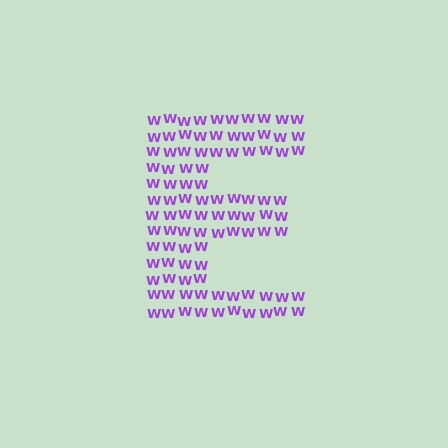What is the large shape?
The large shape is the letter E.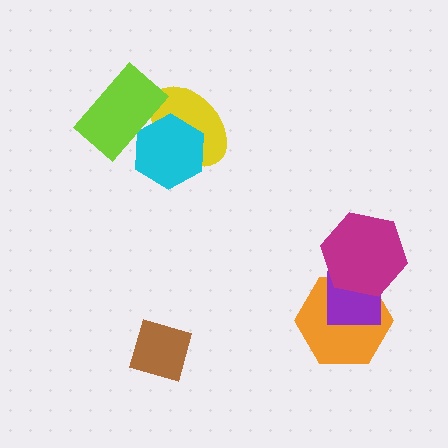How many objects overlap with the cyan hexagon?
2 objects overlap with the cyan hexagon.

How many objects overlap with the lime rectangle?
2 objects overlap with the lime rectangle.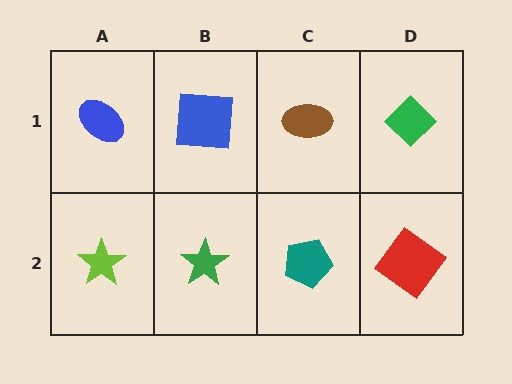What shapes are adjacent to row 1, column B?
A green star (row 2, column B), a blue ellipse (row 1, column A), a brown ellipse (row 1, column C).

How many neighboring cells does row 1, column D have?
2.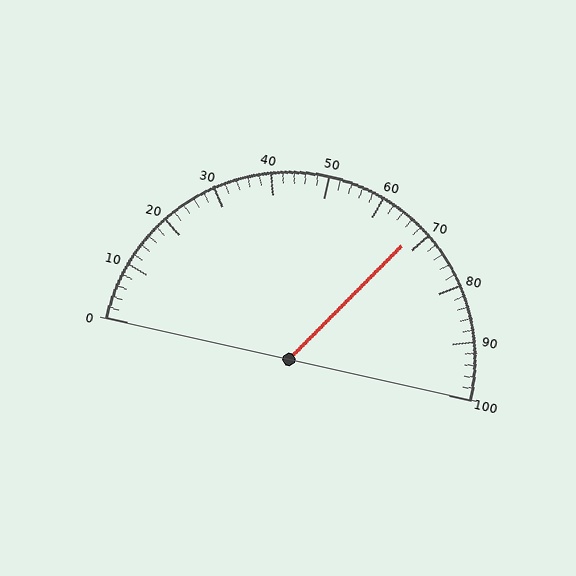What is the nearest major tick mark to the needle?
The nearest major tick mark is 70.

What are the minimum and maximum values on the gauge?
The gauge ranges from 0 to 100.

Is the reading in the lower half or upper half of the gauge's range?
The reading is in the upper half of the range (0 to 100).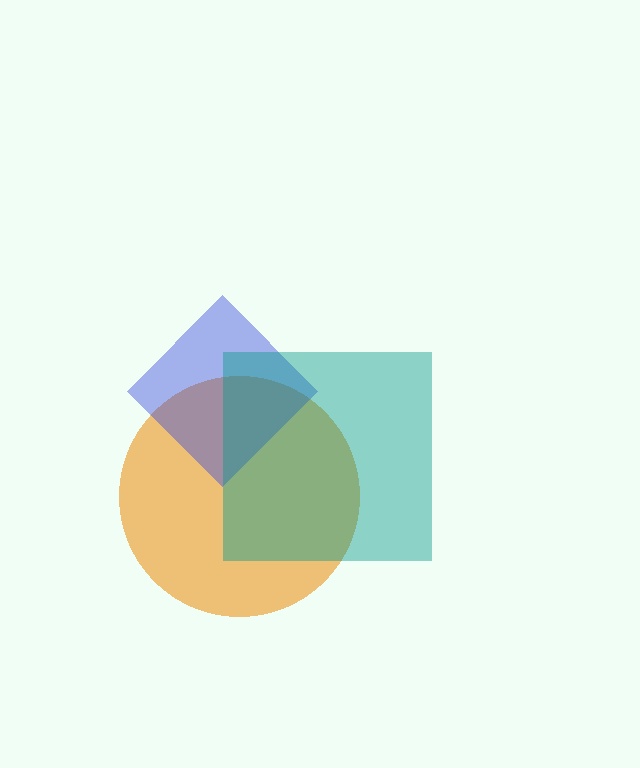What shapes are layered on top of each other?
The layered shapes are: an orange circle, a blue diamond, a teal square.